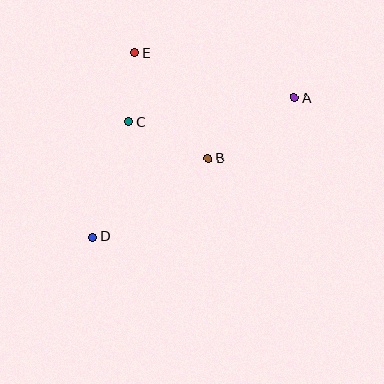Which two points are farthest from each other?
Points A and D are farthest from each other.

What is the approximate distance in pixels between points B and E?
The distance between B and E is approximately 129 pixels.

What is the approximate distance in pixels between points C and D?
The distance between C and D is approximately 121 pixels.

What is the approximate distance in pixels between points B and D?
The distance between B and D is approximately 140 pixels.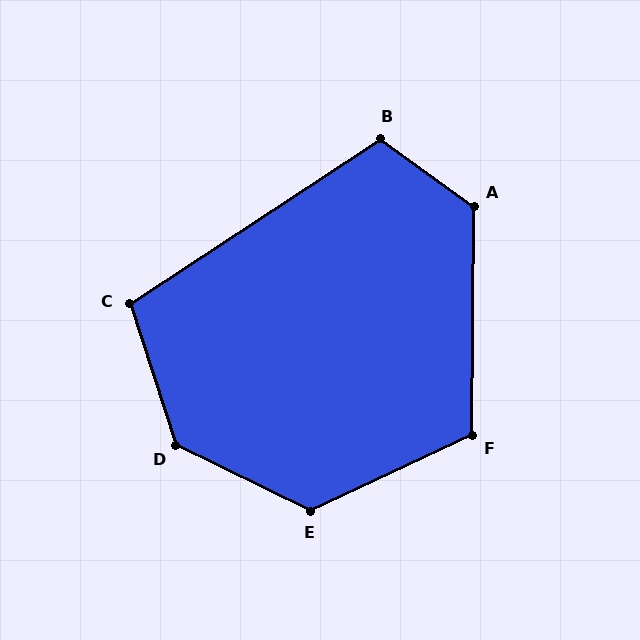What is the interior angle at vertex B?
Approximately 111 degrees (obtuse).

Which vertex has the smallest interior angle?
C, at approximately 105 degrees.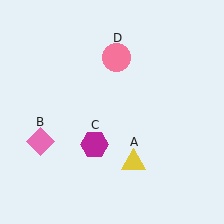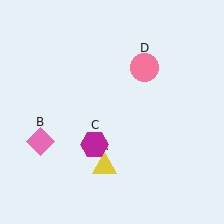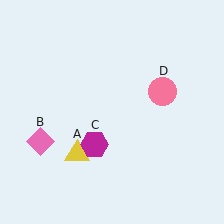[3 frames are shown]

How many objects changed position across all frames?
2 objects changed position: yellow triangle (object A), pink circle (object D).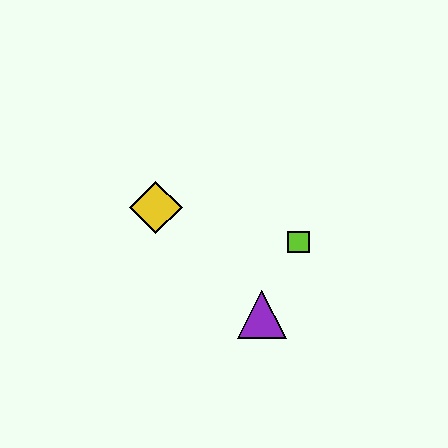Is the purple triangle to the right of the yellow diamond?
Yes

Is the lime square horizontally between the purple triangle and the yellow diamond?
No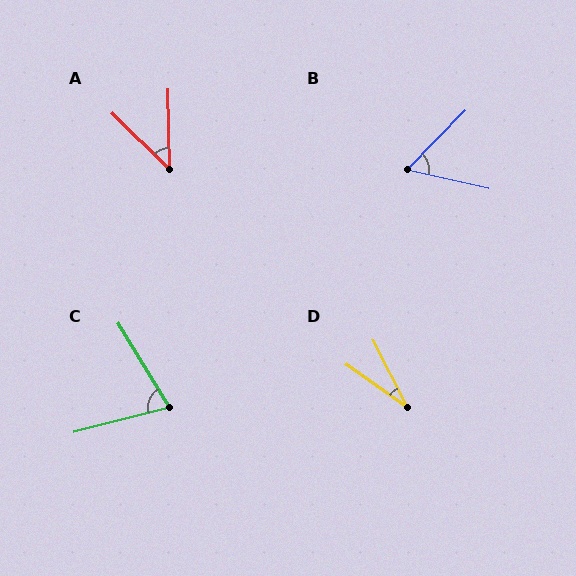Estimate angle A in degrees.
Approximately 44 degrees.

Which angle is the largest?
C, at approximately 73 degrees.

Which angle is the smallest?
D, at approximately 28 degrees.